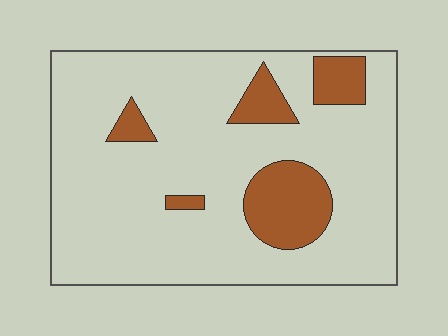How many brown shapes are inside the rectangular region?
5.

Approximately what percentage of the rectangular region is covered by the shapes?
Approximately 15%.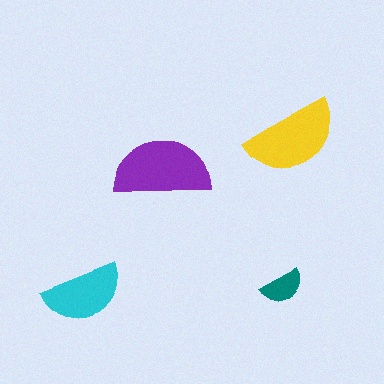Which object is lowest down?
The cyan semicircle is bottommost.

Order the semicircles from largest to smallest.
the purple one, the yellow one, the cyan one, the teal one.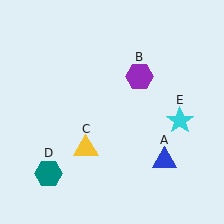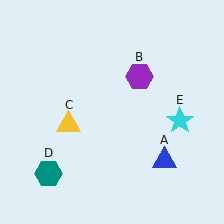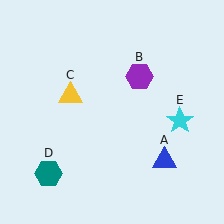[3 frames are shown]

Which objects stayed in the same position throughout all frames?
Blue triangle (object A) and purple hexagon (object B) and teal hexagon (object D) and cyan star (object E) remained stationary.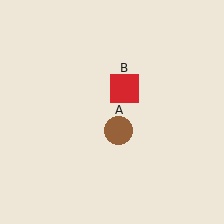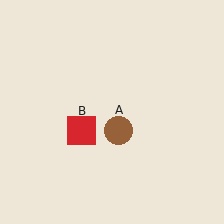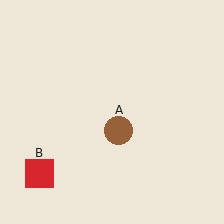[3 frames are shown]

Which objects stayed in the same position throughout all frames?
Brown circle (object A) remained stationary.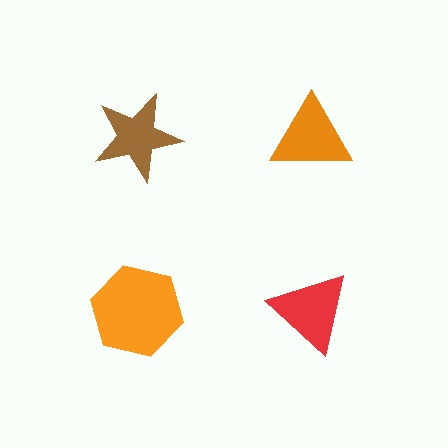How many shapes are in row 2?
2 shapes.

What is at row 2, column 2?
A red triangle.